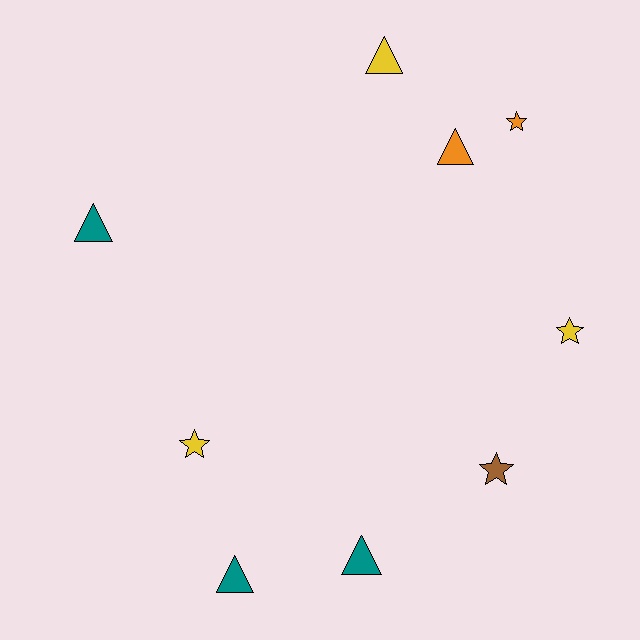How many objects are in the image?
There are 9 objects.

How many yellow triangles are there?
There is 1 yellow triangle.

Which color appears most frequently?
Teal, with 3 objects.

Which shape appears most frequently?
Triangle, with 5 objects.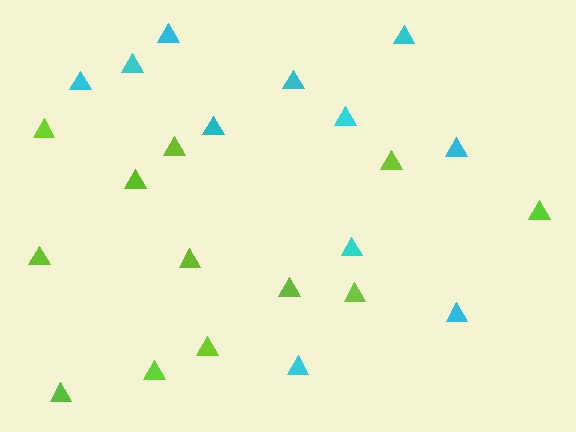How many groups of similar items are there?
There are 2 groups: one group of cyan triangles (11) and one group of lime triangles (12).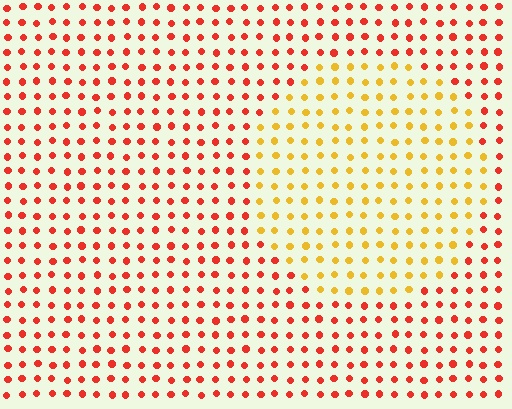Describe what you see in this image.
The image is filled with small red elements in a uniform arrangement. A circle-shaped region is visible where the elements are tinted to a slightly different hue, forming a subtle color boundary.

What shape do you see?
I see a circle.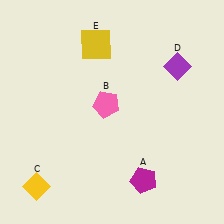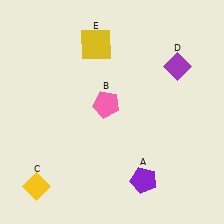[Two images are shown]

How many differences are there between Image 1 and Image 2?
There is 1 difference between the two images.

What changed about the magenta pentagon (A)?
In Image 1, A is magenta. In Image 2, it changed to purple.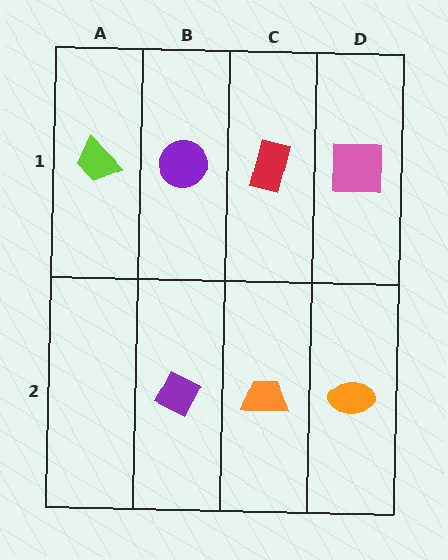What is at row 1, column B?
A purple circle.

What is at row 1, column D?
A pink square.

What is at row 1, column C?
A red rectangle.